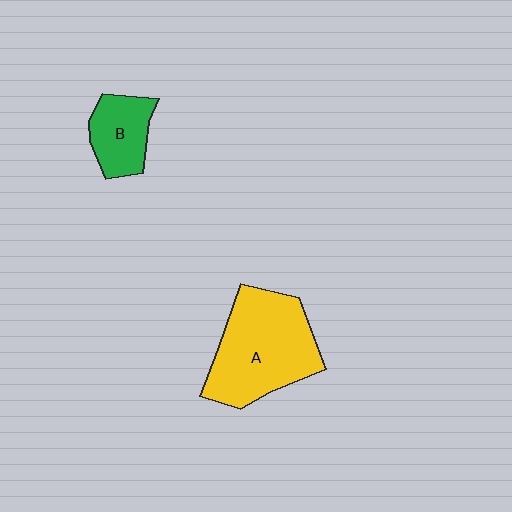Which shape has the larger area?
Shape A (yellow).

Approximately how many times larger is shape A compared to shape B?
Approximately 2.2 times.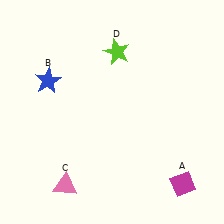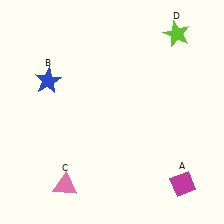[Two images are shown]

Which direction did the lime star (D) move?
The lime star (D) moved right.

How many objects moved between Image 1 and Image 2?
1 object moved between the two images.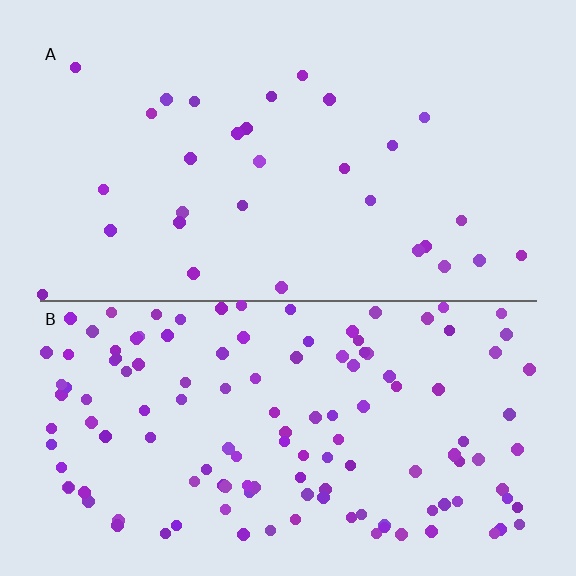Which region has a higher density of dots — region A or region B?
B (the bottom).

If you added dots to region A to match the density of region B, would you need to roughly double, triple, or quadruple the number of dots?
Approximately quadruple.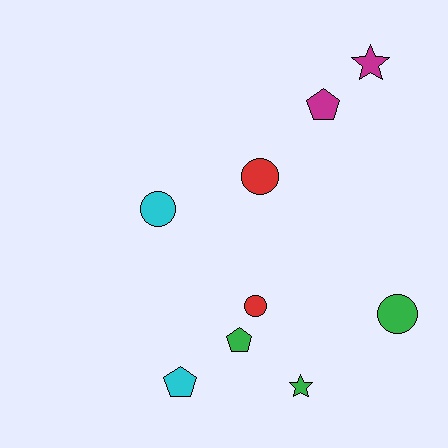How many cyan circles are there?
There is 1 cyan circle.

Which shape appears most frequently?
Circle, with 4 objects.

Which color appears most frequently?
Green, with 3 objects.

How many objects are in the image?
There are 9 objects.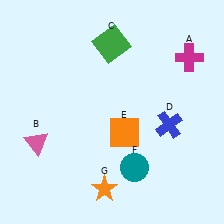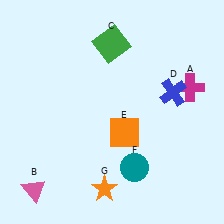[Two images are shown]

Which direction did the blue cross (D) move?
The blue cross (D) moved up.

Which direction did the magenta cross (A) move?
The magenta cross (A) moved down.